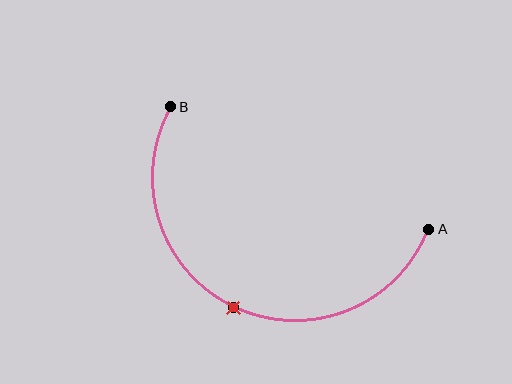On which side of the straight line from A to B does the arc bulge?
The arc bulges below the straight line connecting A and B.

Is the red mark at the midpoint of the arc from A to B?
Yes. The red mark lies on the arc at equal arc-length from both A and B — it is the arc midpoint.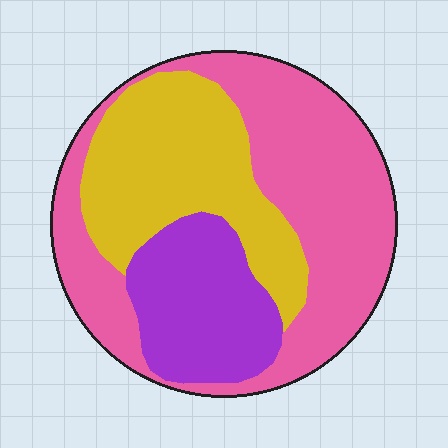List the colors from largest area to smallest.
From largest to smallest: pink, yellow, purple.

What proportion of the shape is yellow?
Yellow takes up about one third (1/3) of the shape.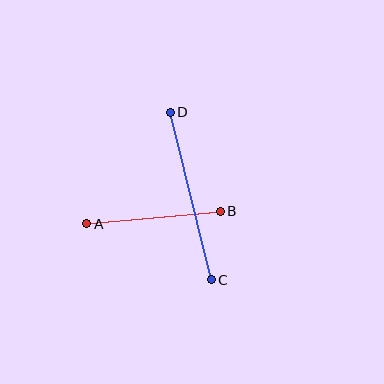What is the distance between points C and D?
The distance is approximately 172 pixels.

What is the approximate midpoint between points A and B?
The midpoint is at approximately (153, 218) pixels.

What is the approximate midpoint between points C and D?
The midpoint is at approximately (191, 196) pixels.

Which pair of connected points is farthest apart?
Points C and D are farthest apart.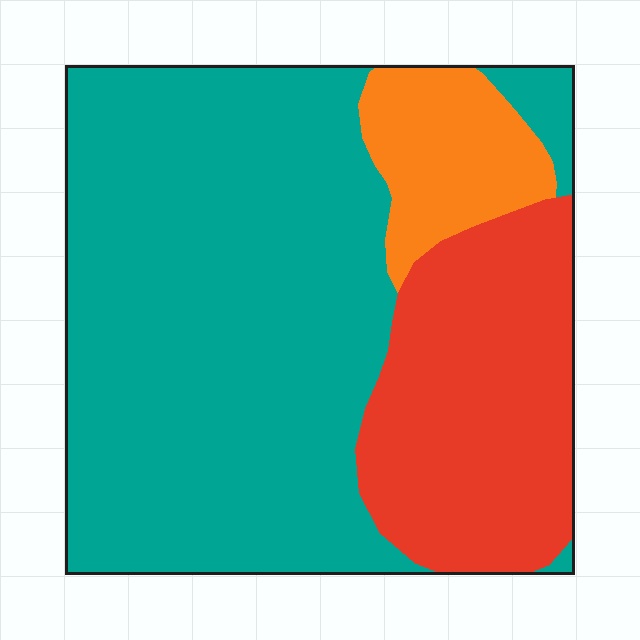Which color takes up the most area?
Teal, at roughly 65%.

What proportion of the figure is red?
Red takes up about one quarter (1/4) of the figure.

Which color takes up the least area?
Orange, at roughly 10%.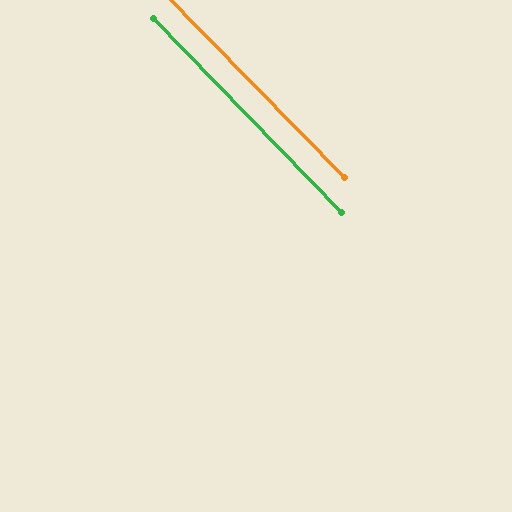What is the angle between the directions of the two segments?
Approximately 0 degrees.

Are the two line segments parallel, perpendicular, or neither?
Parallel — their directions differ by only 0.2°.